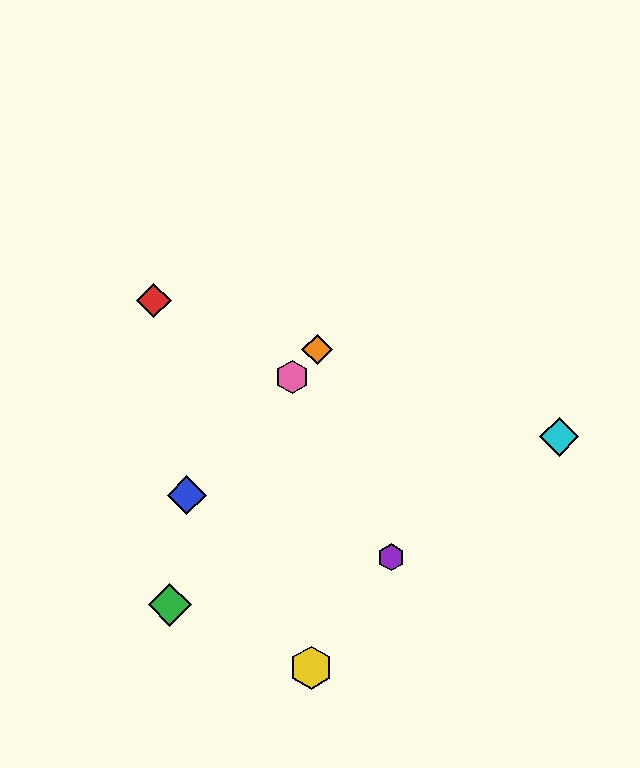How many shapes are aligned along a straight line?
3 shapes (the blue diamond, the orange diamond, the pink hexagon) are aligned along a straight line.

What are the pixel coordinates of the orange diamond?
The orange diamond is at (317, 349).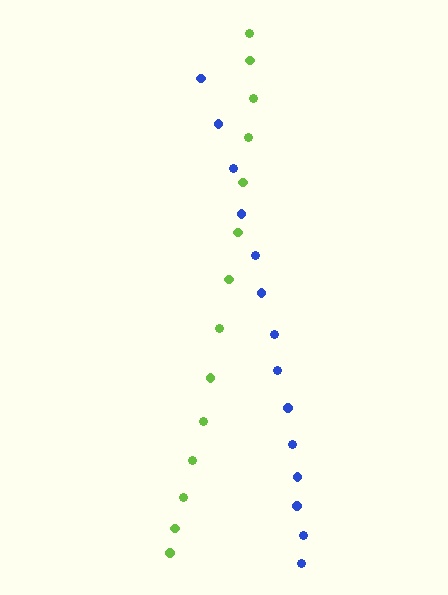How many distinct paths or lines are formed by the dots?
There are 2 distinct paths.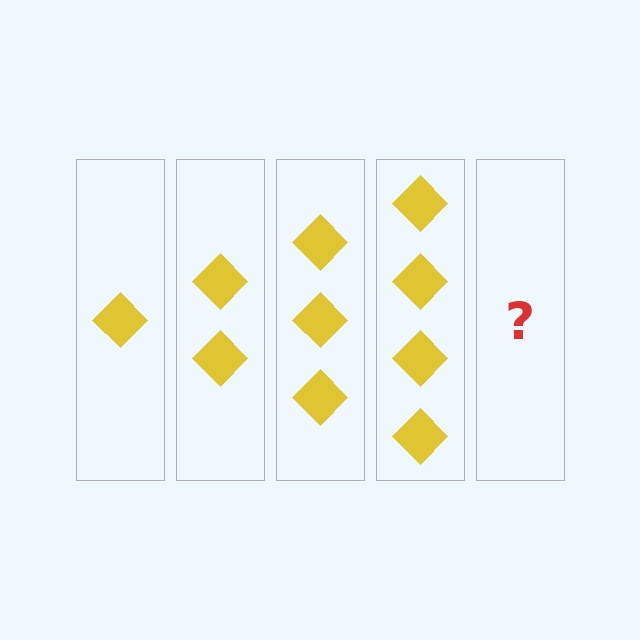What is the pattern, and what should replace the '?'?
The pattern is that each step adds one more diamond. The '?' should be 5 diamonds.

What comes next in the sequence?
The next element should be 5 diamonds.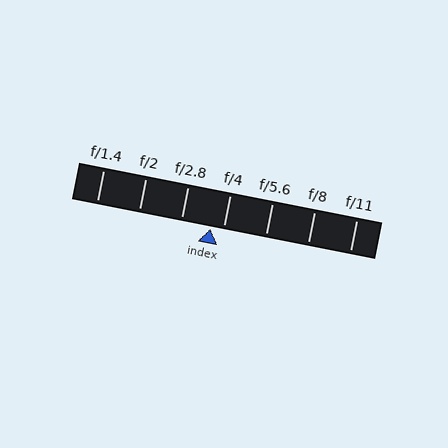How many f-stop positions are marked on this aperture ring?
There are 7 f-stop positions marked.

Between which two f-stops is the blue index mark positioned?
The index mark is between f/2.8 and f/4.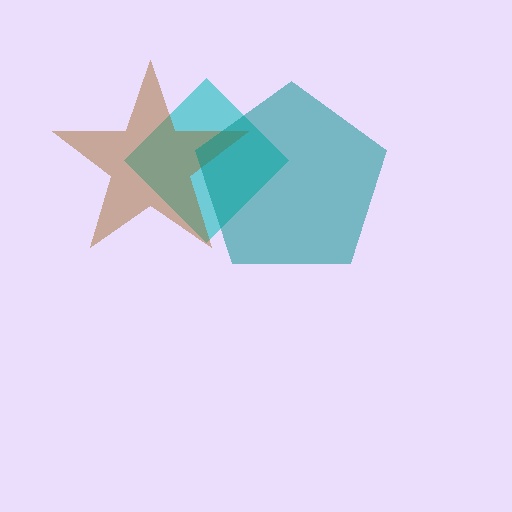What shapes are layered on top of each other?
The layered shapes are: a cyan diamond, a brown star, a teal pentagon.